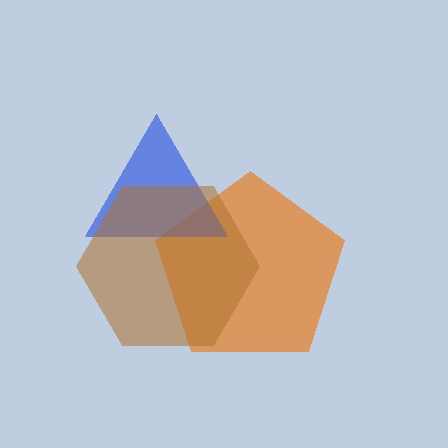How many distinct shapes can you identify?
There are 3 distinct shapes: an orange pentagon, a blue triangle, a brown hexagon.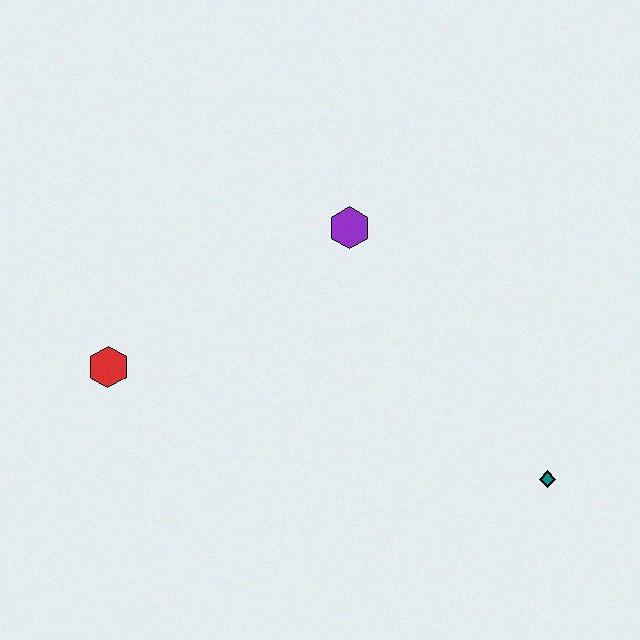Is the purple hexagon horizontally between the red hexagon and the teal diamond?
Yes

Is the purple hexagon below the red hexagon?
No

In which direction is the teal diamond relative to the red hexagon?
The teal diamond is to the right of the red hexagon.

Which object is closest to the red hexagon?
The purple hexagon is closest to the red hexagon.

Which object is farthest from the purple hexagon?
The teal diamond is farthest from the purple hexagon.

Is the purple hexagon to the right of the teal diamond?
No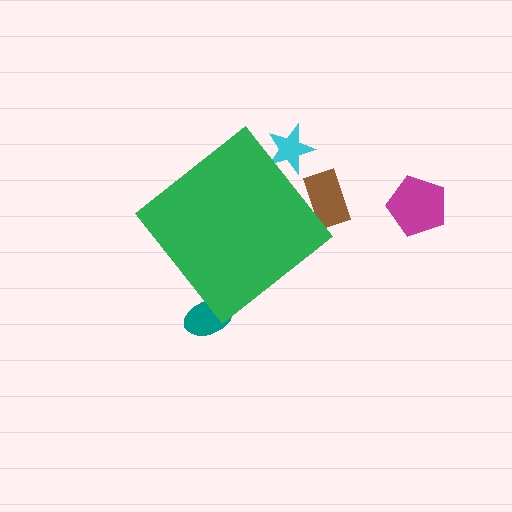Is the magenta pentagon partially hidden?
No, the magenta pentagon is fully visible.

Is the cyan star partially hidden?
Yes, the cyan star is partially hidden behind the green diamond.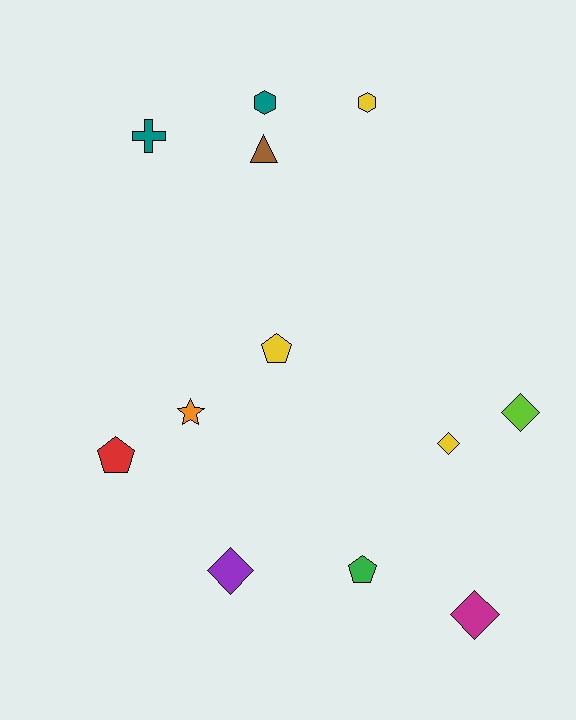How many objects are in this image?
There are 12 objects.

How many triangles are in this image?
There is 1 triangle.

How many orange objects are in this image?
There is 1 orange object.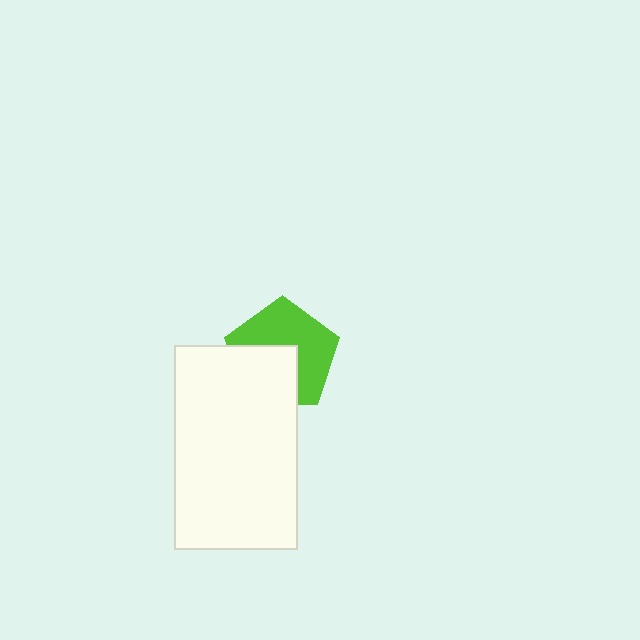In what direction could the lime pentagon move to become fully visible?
The lime pentagon could move toward the upper-right. That would shift it out from behind the white rectangle entirely.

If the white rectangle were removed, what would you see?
You would see the complete lime pentagon.